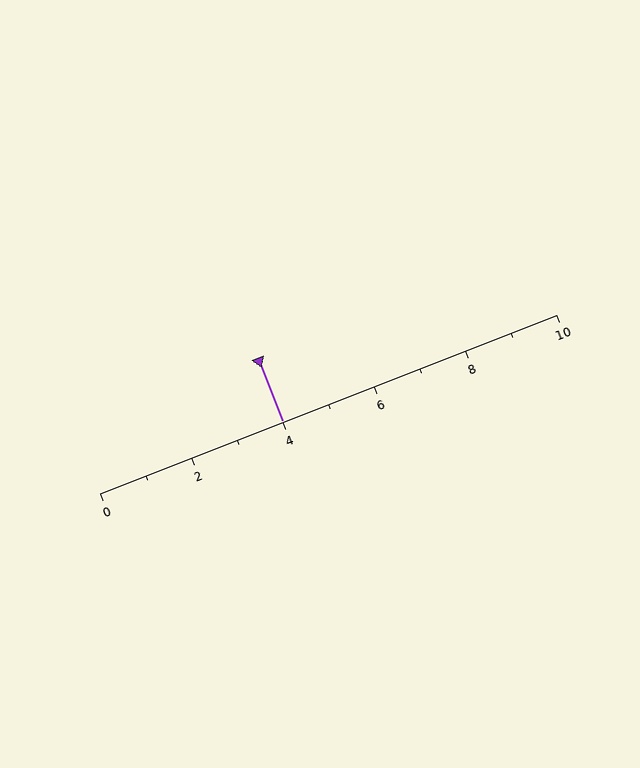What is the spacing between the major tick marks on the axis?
The major ticks are spaced 2 apart.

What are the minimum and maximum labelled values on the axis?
The axis runs from 0 to 10.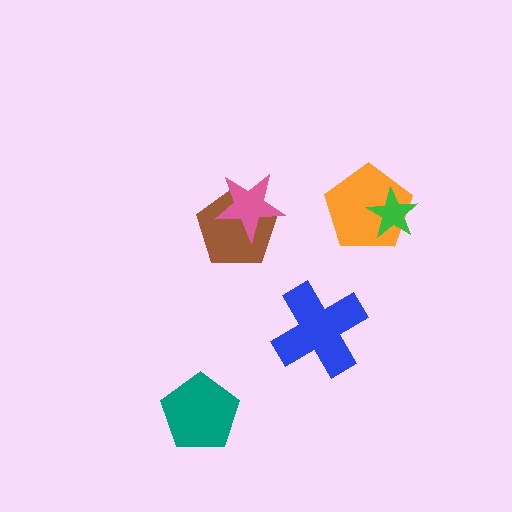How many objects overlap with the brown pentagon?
1 object overlaps with the brown pentagon.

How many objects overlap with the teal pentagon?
0 objects overlap with the teal pentagon.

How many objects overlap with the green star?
1 object overlaps with the green star.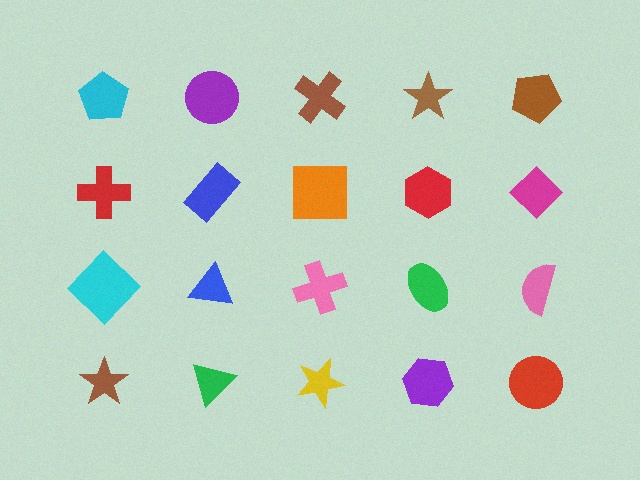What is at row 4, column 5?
A red circle.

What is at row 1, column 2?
A purple circle.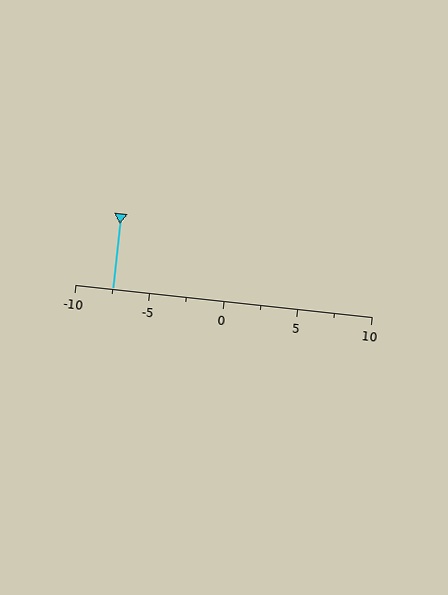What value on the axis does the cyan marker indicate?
The marker indicates approximately -7.5.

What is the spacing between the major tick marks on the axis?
The major ticks are spaced 5 apart.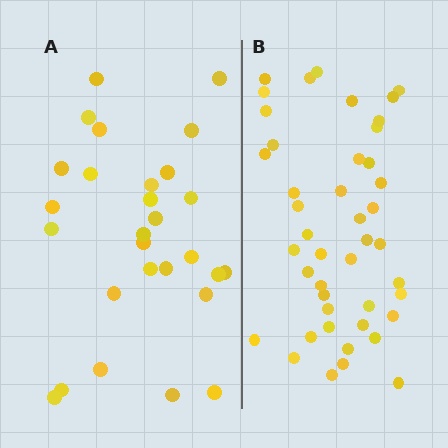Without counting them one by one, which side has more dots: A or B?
Region B (the right region) has more dots.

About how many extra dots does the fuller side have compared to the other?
Region B has approximately 15 more dots than region A.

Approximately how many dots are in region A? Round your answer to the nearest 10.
About 30 dots. (The exact count is 28, which rounds to 30.)